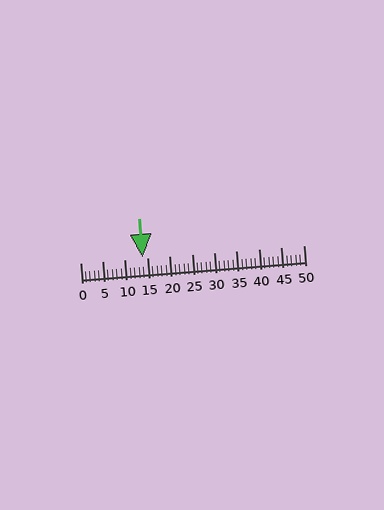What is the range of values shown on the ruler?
The ruler shows values from 0 to 50.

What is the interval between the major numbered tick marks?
The major tick marks are spaced 5 units apart.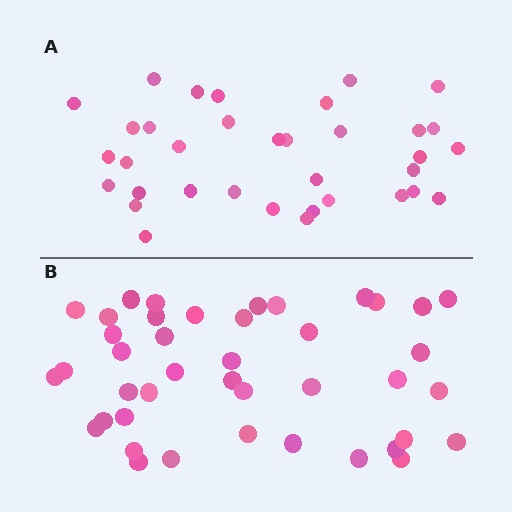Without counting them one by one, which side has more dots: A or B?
Region B (the bottom region) has more dots.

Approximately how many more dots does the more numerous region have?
Region B has roughly 8 or so more dots than region A.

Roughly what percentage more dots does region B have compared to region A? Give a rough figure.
About 20% more.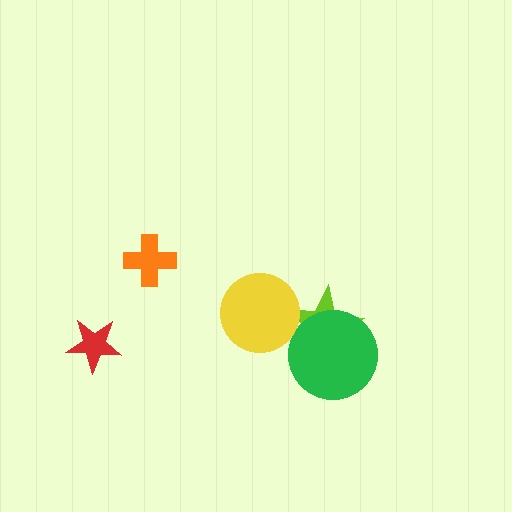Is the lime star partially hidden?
Yes, it is partially covered by another shape.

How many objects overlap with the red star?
0 objects overlap with the red star.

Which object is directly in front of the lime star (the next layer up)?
The green circle is directly in front of the lime star.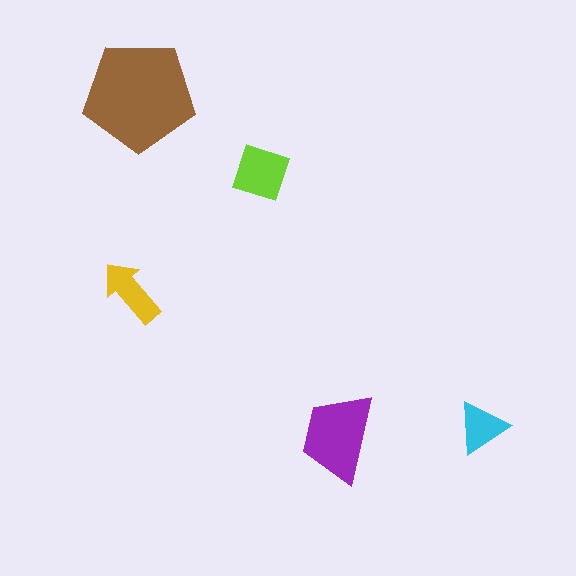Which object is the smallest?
The cyan triangle.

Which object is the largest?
The brown pentagon.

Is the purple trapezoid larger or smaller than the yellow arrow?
Larger.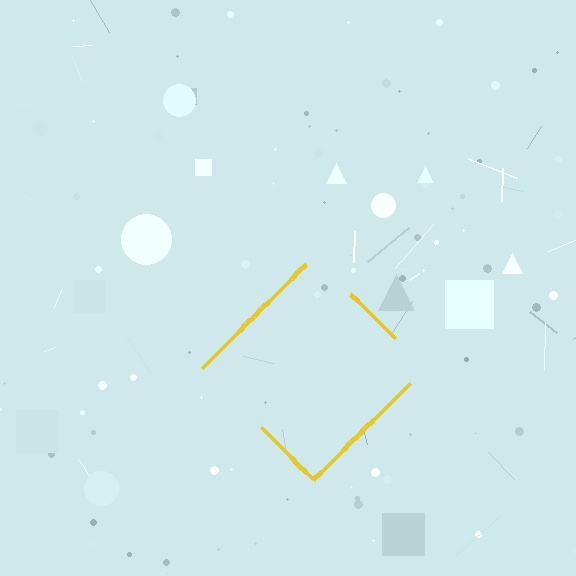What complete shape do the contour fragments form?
The contour fragments form a diamond.